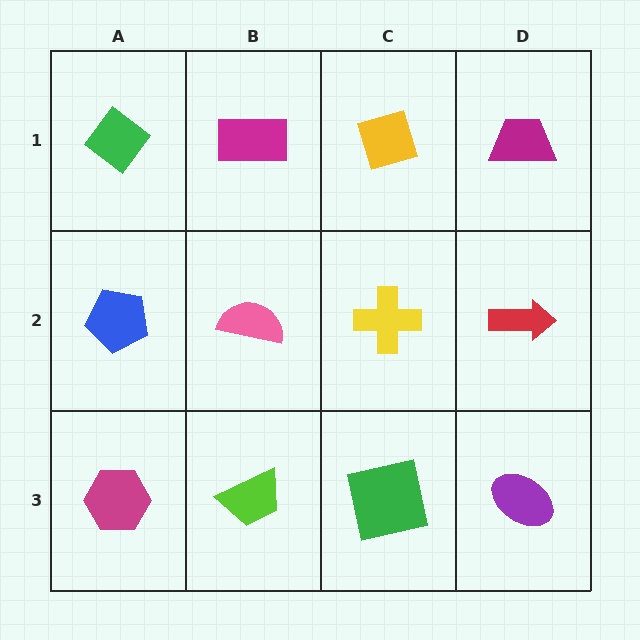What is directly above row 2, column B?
A magenta rectangle.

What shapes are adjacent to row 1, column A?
A blue pentagon (row 2, column A), a magenta rectangle (row 1, column B).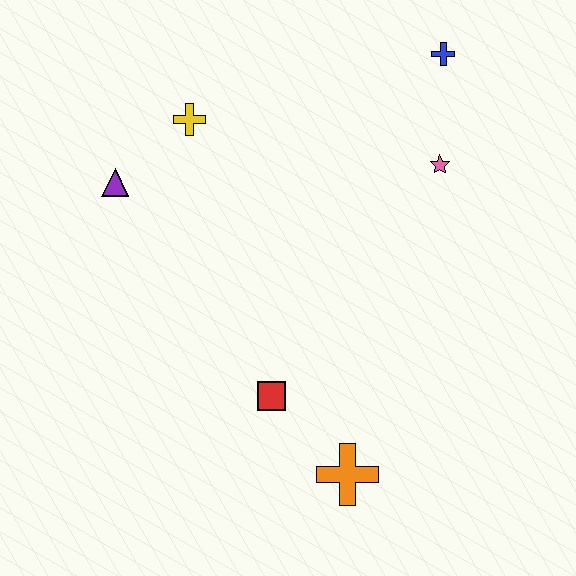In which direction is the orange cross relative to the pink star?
The orange cross is below the pink star.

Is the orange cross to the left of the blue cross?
Yes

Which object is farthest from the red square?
The blue cross is farthest from the red square.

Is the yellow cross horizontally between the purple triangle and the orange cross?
Yes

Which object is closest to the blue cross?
The pink star is closest to the blue cross.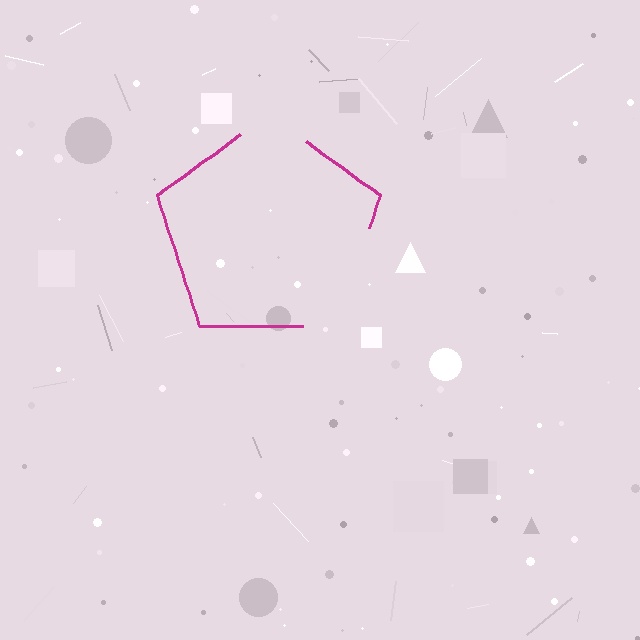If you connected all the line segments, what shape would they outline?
They would outline a pentagon.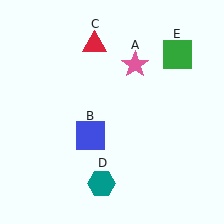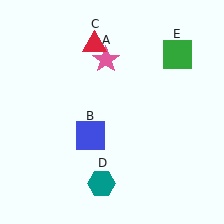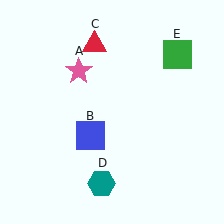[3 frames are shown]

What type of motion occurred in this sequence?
The pink star (object A) rotated counterclockwise around the center of the scene.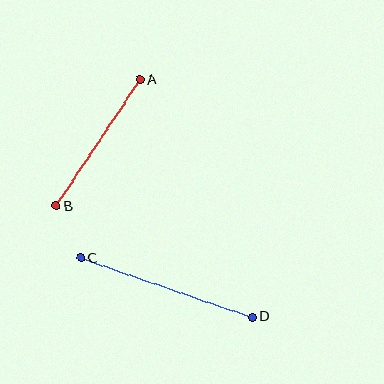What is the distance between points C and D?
The distance is approximately 181 pixels.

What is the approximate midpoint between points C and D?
The midpoint is at approximately (166, 287) pixels.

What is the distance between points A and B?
The distance is approximately 152 pixels.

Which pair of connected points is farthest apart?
Points C and D are farthest apart.